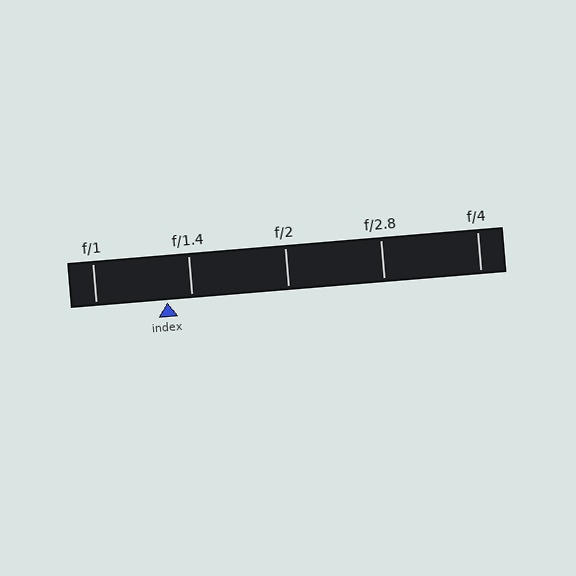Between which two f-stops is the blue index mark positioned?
The index mark is between f/1 and f/1.4.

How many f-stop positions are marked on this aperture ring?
There are 5 f-stop positions marked.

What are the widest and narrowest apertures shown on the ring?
The widest aperture shown is f/1 and the narrowest is f/4.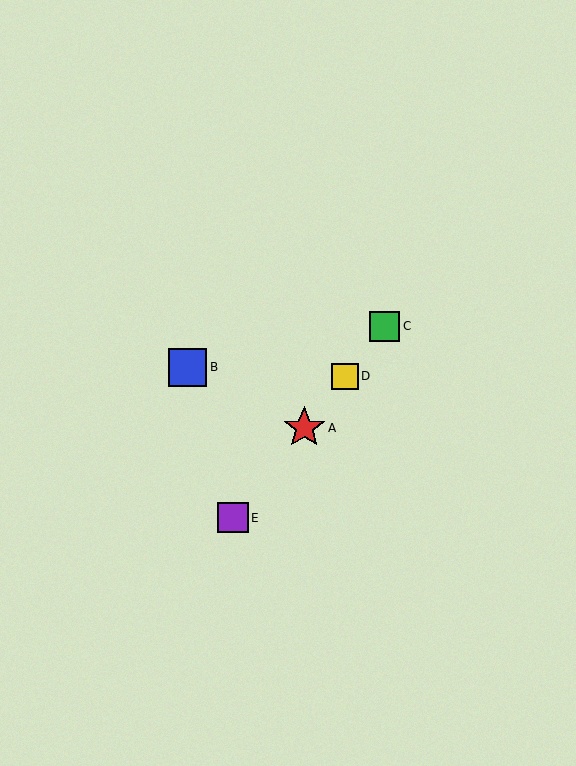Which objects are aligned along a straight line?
Objects A, C, D, E are aligned along a straight line.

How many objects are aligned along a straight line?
4 objects (A, C, D, E) are aligned along a straight line.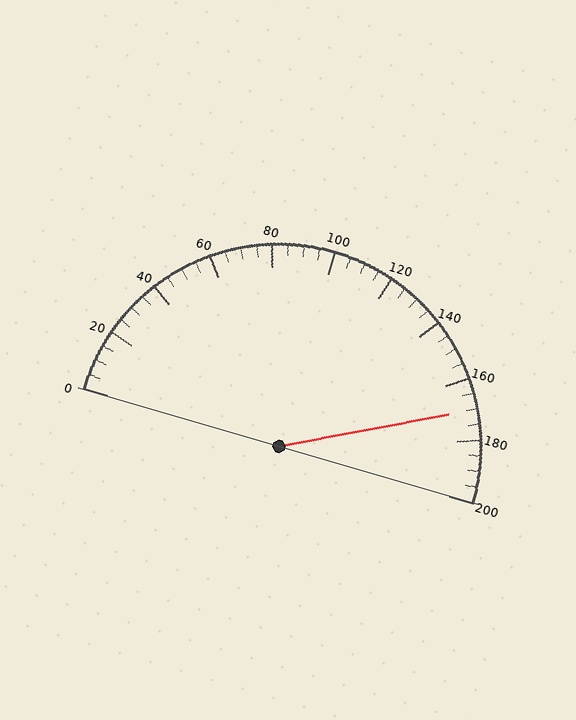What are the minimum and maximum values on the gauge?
The gauge ranges from 0 to 200.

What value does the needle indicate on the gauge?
The needle indicates approximately 170.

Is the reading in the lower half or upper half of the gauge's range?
The reading is in the upper half of the range (0 to 200).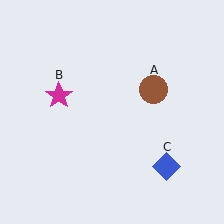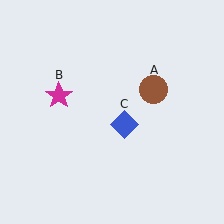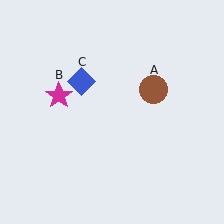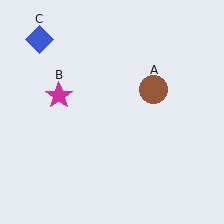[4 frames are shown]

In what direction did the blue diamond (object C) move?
The blue diamond (object C) moved up and to the left.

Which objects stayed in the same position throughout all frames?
Brown circle (object A) and magenta star (object B) remained stationary.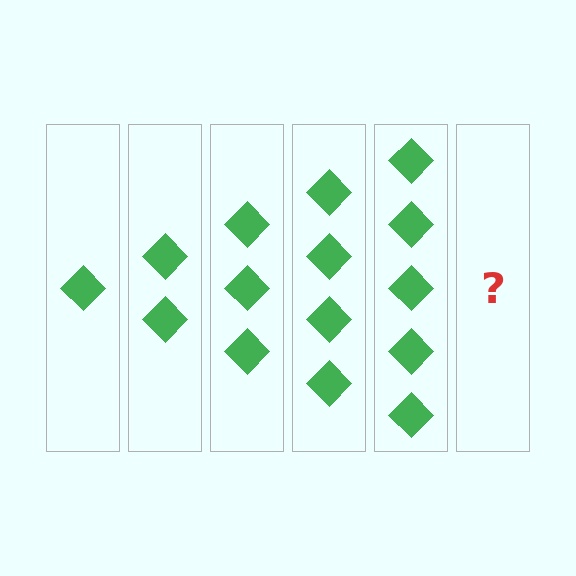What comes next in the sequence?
The next element should be 6 diamonds.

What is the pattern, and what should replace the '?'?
The pattern is that each step adds one more diamond. The '?' should be 6 diamonds.